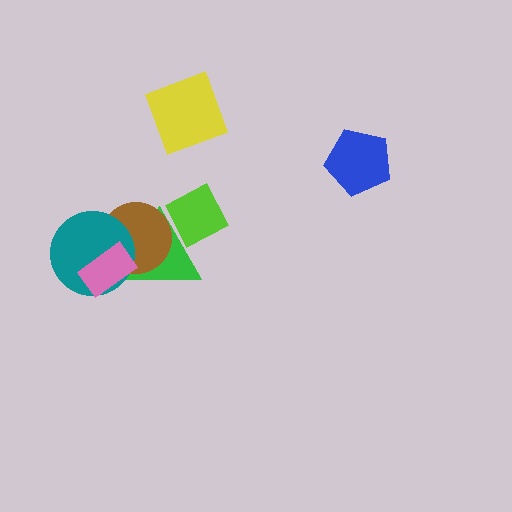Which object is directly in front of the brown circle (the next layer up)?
The teal circle is directly in front of the brown circle.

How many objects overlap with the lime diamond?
1 object overlaps with the lime diamond.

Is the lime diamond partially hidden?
Yes, it is partially covered by another shape.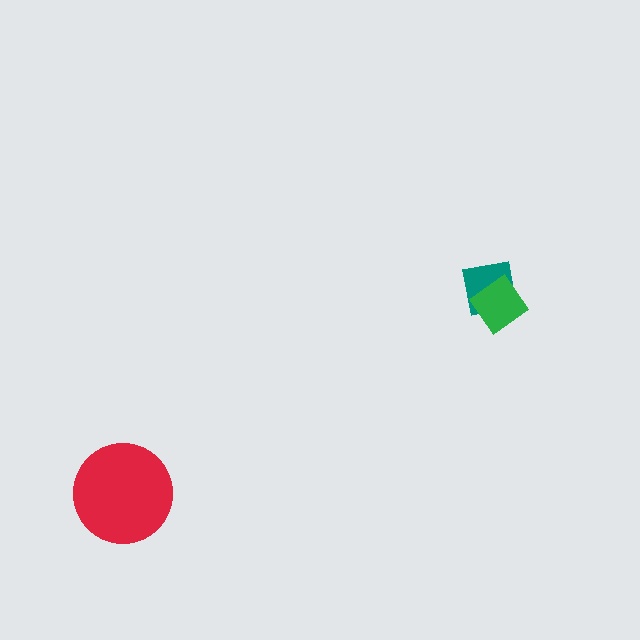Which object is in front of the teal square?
The green diamond is in front of the teal square.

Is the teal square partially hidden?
Yes, it is partially covered by another shape.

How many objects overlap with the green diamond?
1 object overlaps with the green diamond.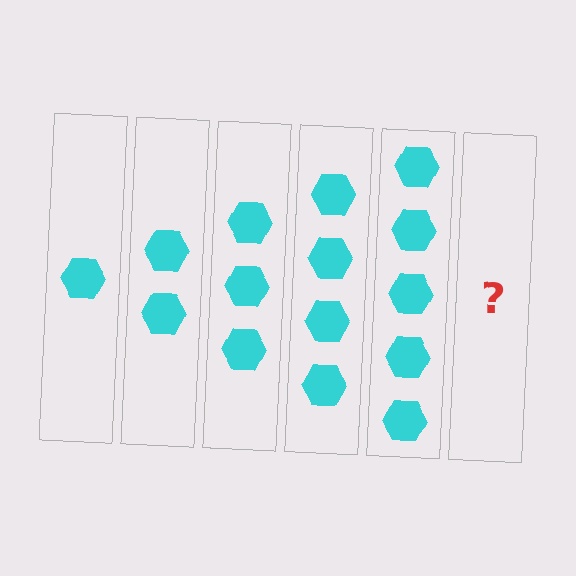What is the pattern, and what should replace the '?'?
The pattern is that each step adds one more hexagon. The '?' should be 6 hexagons.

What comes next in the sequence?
The next element should be 6 hexagons.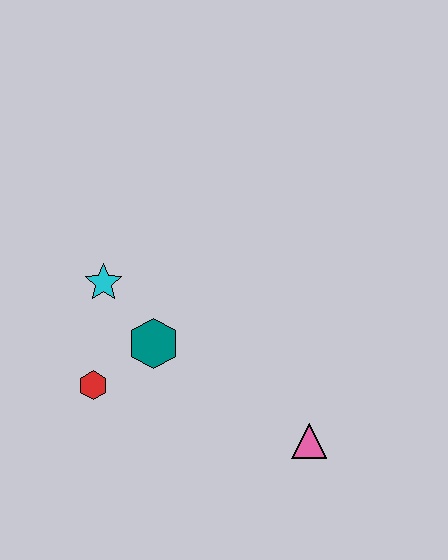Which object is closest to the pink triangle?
The teal hexagon is closest to the pink triangle.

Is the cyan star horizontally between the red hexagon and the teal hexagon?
Yes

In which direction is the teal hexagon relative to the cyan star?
The teal hexagon is below the cyan star.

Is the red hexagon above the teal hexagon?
No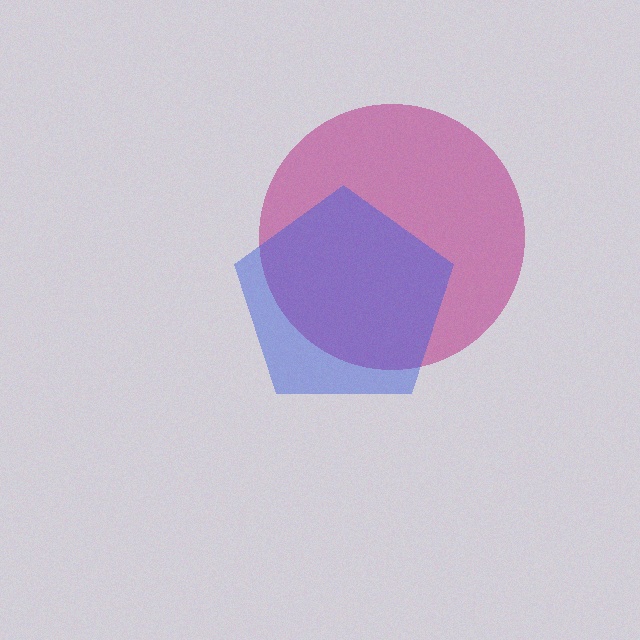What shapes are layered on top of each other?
The layered shapes are: a magenta circle, a blue pentagon.